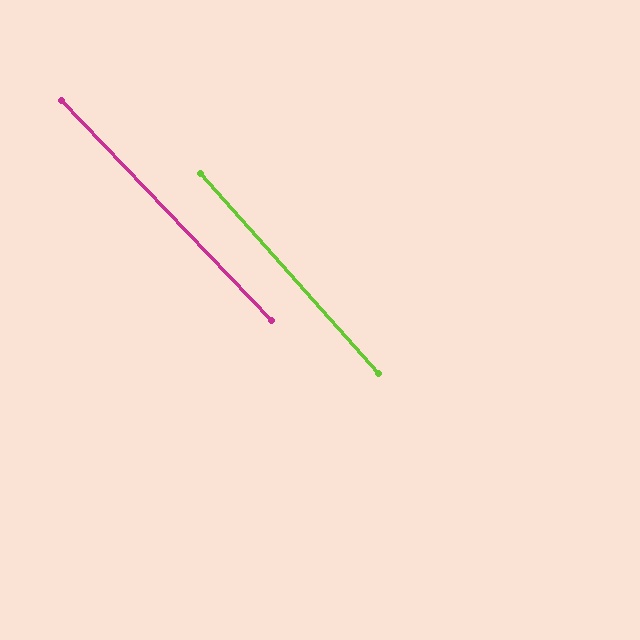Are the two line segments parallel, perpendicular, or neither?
Parallel — their directions differ by only 1.9°.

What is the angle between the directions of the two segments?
Approximately 2 degrees.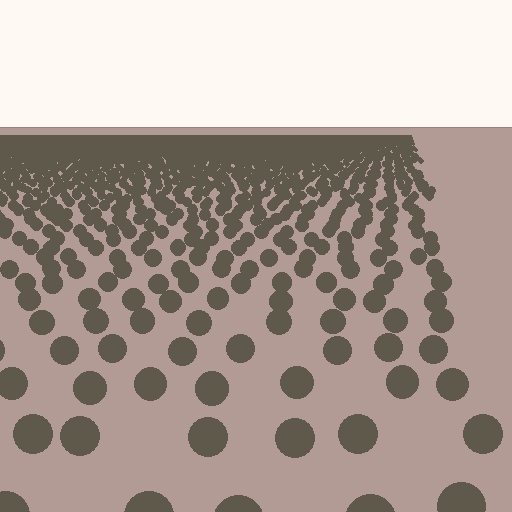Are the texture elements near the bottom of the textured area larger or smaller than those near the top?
Larger. Near the bottom, elements are closer to the viewer and appear at a bigger on-screen size.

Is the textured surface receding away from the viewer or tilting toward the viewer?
The surface is receding away from the viewer. Texture elements get smaller and denser toward the top.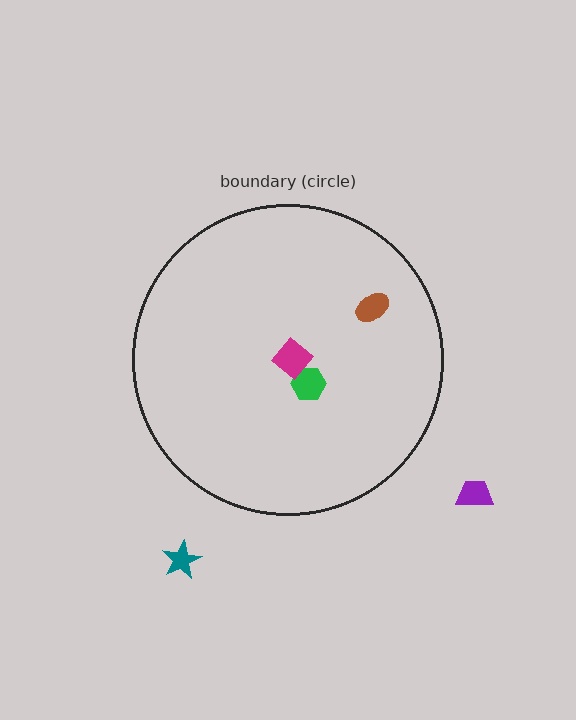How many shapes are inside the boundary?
3 inside, 2 outside.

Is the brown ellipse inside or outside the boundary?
Inside.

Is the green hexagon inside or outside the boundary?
Inside.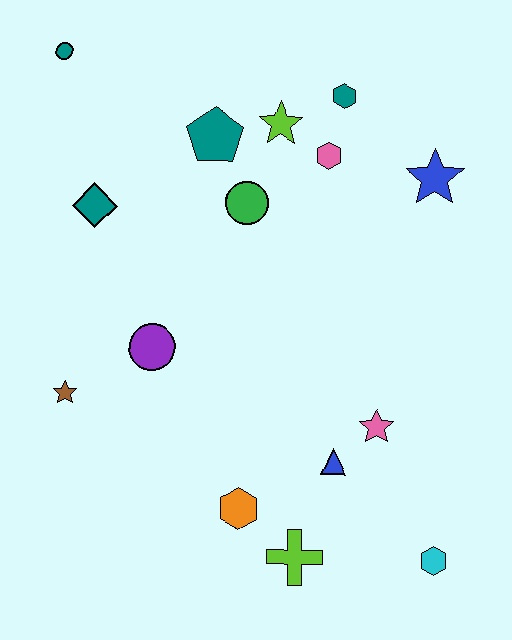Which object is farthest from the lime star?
The cyan hexagon is farthest from the lime star.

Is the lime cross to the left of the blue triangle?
Yes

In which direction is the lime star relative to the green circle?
The lime star is above the green circle.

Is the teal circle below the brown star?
No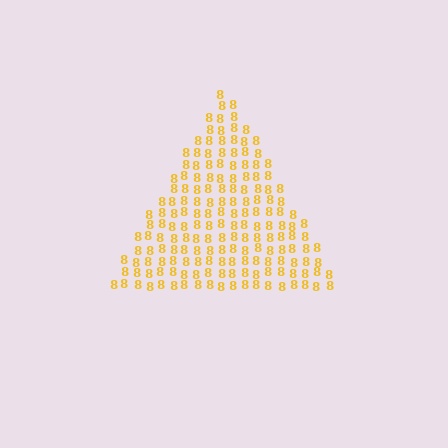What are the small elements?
The small elements are digit 8's.